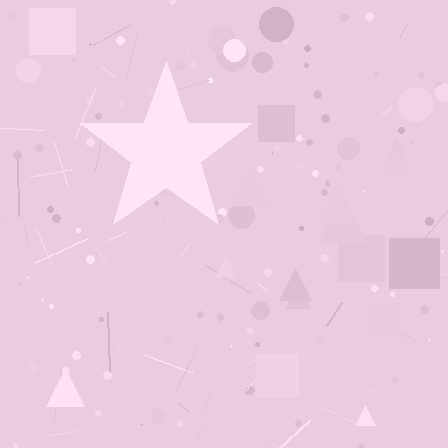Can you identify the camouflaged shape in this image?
The camouflaged shape is a star.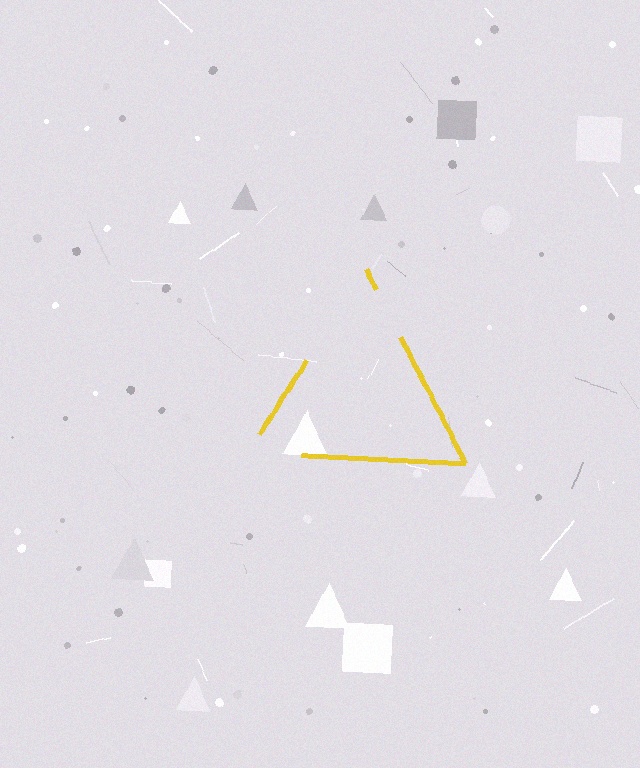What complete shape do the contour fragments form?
The contour fragments form a triangle.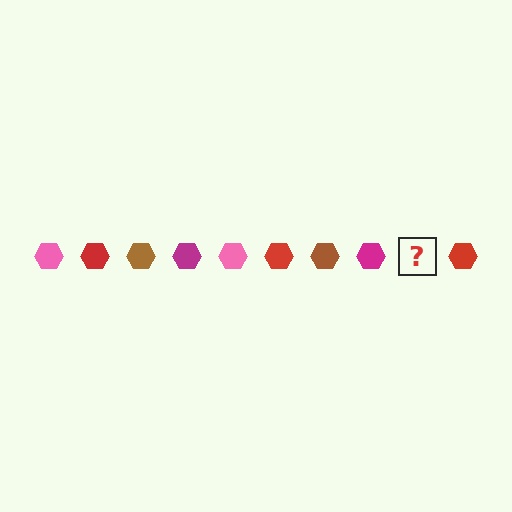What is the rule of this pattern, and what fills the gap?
The rule is that the pattern cycles through pink, red, brown, magenta hexagons. The gap should be filled with a pink hexagon.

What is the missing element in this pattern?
The missing element is a pink hexagon.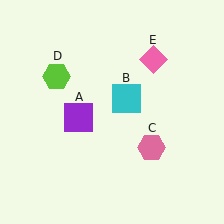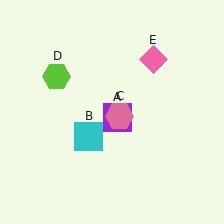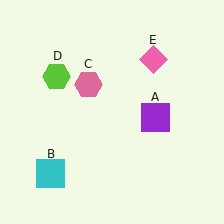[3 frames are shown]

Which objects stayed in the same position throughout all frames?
Lime hexagon (object D) and pink diamond (object E) remained stationary.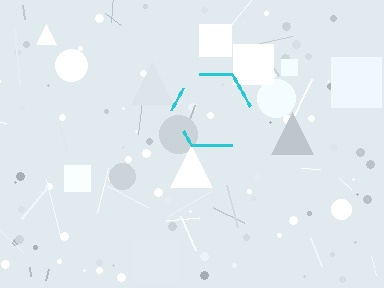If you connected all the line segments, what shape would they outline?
They would outline a hexagon.